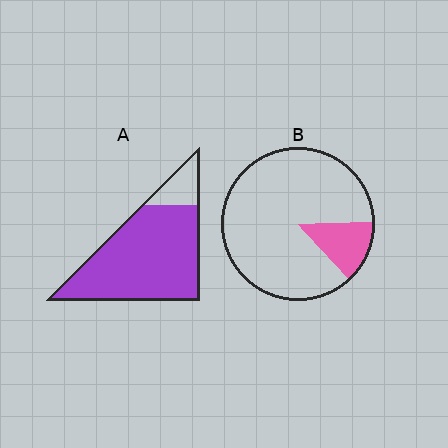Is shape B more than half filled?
No.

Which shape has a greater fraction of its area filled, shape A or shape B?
Shape A.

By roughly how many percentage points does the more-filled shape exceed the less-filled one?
By roughly 70 percentage points (A over B).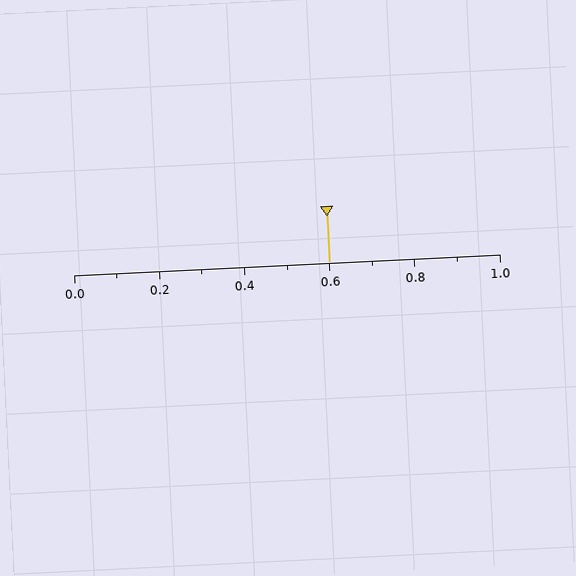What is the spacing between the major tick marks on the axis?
The major ticks are spaced 0.2 apart.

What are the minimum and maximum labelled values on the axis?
The axis runs from 0.0 to 1.0.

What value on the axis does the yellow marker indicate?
The marker indicates approximately 0.6.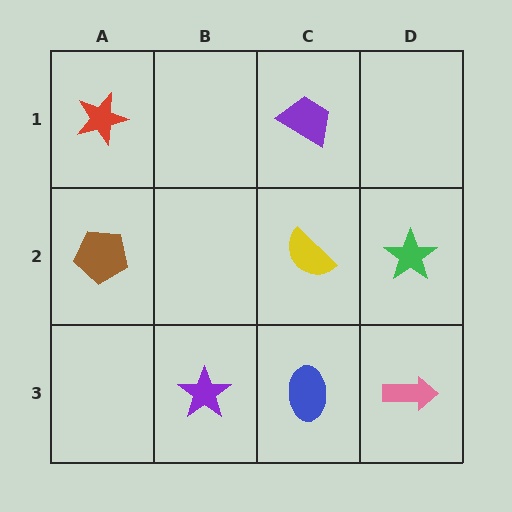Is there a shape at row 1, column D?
No, that cell is empty.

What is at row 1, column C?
A purple trapezoid.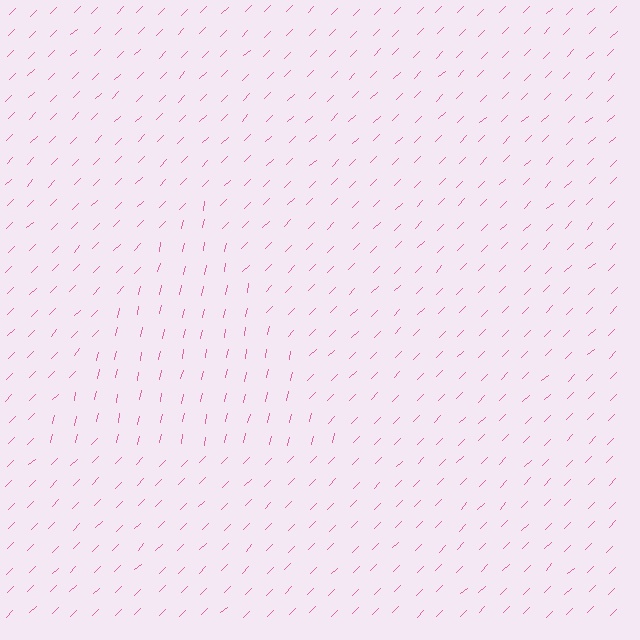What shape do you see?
I see a triangle.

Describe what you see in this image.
The image is filled with small pink line segments. A triangle region in the image has lines oriented differently from the surrounding lines, creating a visible texture boundary.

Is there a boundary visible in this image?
Yes, there is a texture boundary formed by a change in line orientation.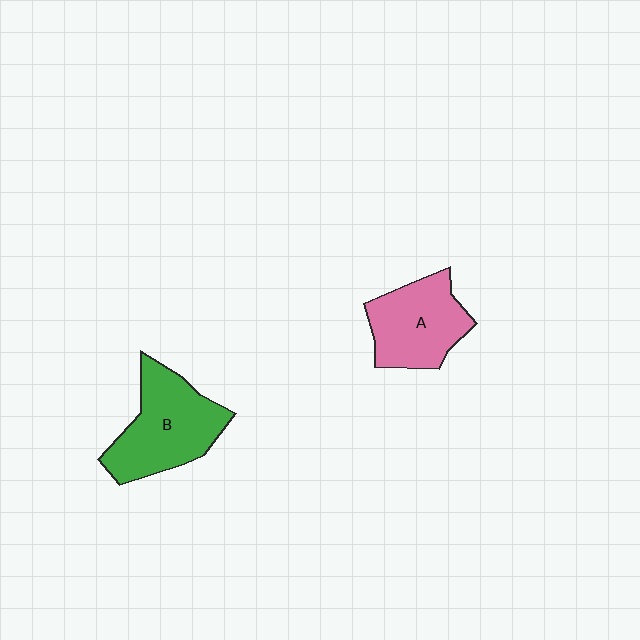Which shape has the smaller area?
Shape A (pink).